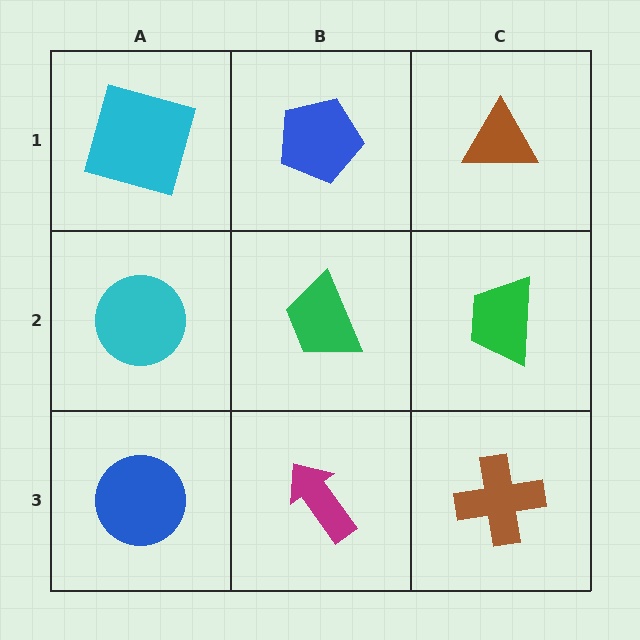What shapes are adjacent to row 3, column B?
A green trapezoid (row 2, column B), a blue circle (row 3, column A), a brown cross (row 3, column C).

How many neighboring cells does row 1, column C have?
2.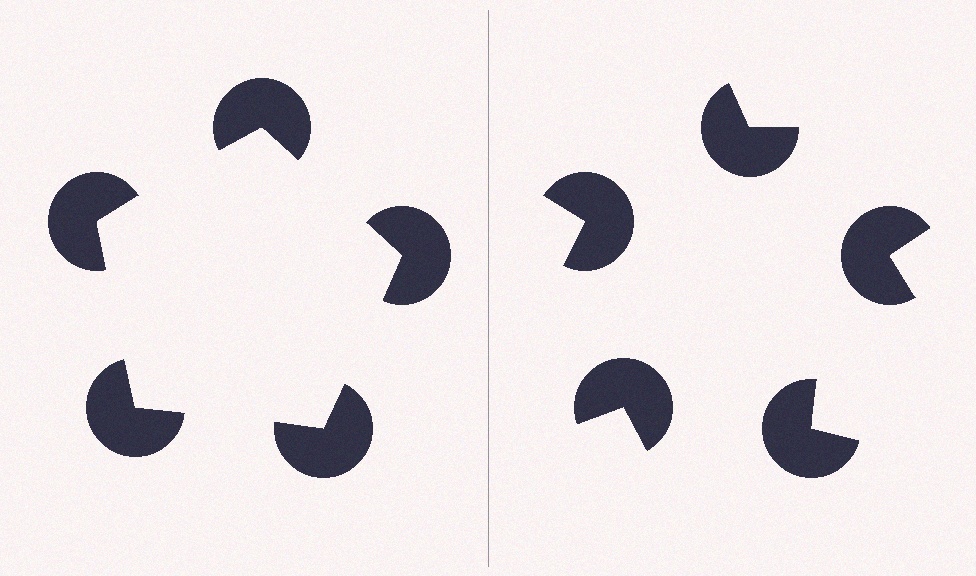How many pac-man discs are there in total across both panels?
10 — 5 on each side.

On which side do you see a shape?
An illusory pentagon appears on the left side. On the right side the wedge cuts are rotated, so no coherent shape forms.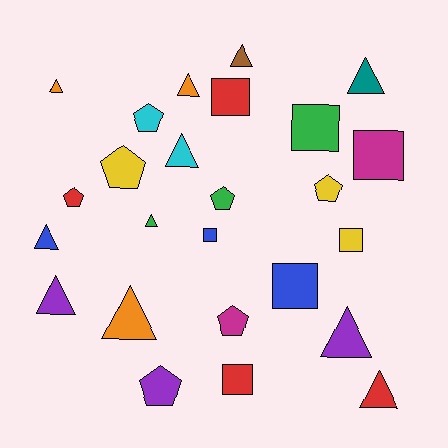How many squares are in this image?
There are 7 squares.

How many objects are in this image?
There are 25 objects.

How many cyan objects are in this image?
There are 2 cyan objects.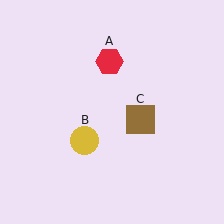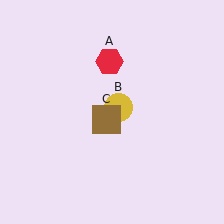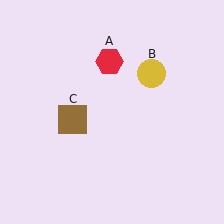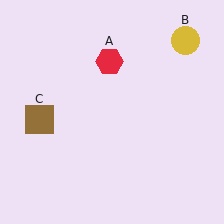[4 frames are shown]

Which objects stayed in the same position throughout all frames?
Red hexagon (object A) remained stationary.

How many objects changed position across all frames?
2 objects changed position: yellow circle (object B), brown square (object C).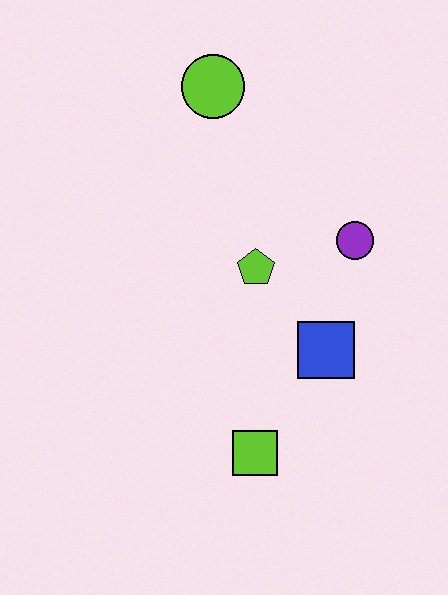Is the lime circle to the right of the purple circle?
No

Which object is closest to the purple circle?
The lime pentagon is closest to the purple circle.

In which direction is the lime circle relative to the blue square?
The lime circle is above the blue square.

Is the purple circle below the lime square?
No